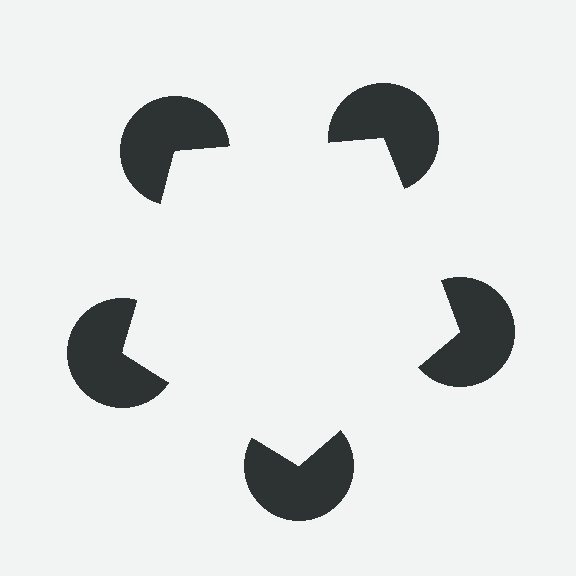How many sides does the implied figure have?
5 sides.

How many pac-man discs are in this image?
There are 5 — one at each vertex of the illusory pentagon.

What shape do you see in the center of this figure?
An illusory pentagon — its edges are inferred from the aligned wedge cuts in the pac-man discs, not physically drawn.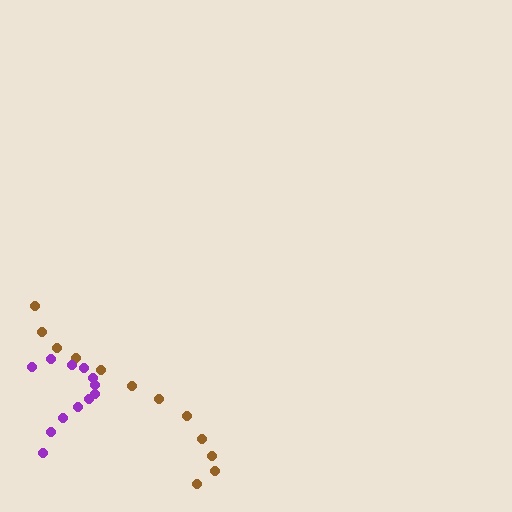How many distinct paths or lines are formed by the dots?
There are 2 distinct paths.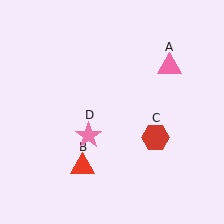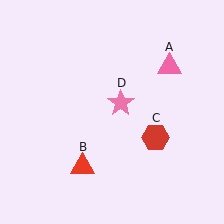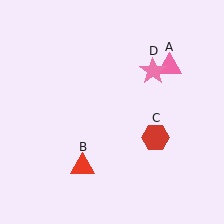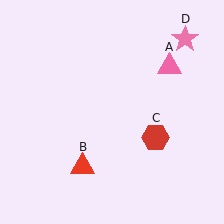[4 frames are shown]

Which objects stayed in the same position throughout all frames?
Pink triangle (object A) and red triangle (object B) and red hexagon (object C) remained stationary.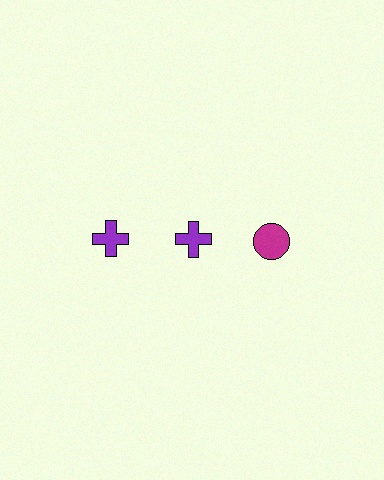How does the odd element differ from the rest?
It differs in both color (magenta instead of purple) and shape (circle instead of cross).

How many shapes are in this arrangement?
There are 3 shapes arranged in a grid pattern.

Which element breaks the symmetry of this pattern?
The magenta circle in the top row, center column breaks the symmetry. All other shapes are purple crosses.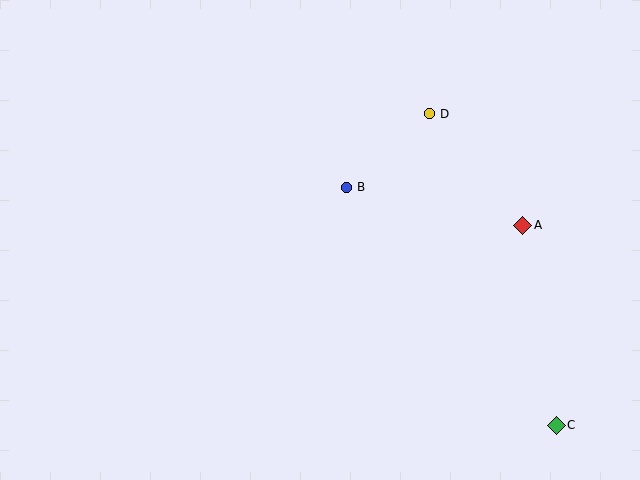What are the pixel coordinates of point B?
Point B is at (346, 187).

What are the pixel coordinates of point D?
Point D is at (429, 114).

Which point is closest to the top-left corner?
Point B is closest to the top-left corner.